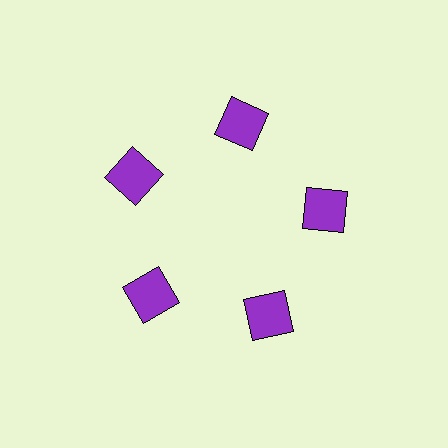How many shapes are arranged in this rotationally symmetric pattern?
There are 5 shapes, arranged in 5 groups of 1.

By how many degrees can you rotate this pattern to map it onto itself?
The pattern maps onto itself every 72 degrees of rotation.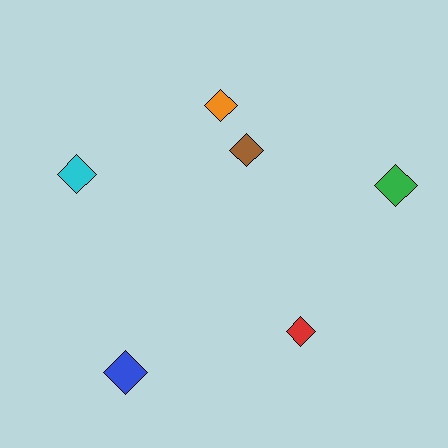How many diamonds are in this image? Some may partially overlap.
There are 6 diamonds.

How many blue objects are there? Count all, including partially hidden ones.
There is 1 blue object.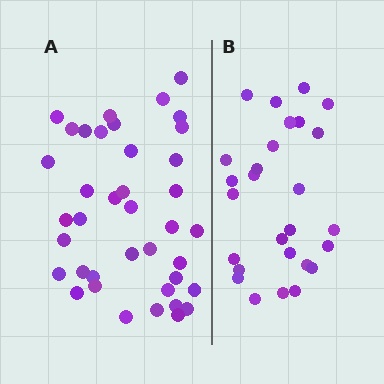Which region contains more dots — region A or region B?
Region A (the left region) has more dots.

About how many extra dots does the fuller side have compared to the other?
Region A has roughly 12 or so more dots than region B.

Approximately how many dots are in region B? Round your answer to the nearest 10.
About 30 dots. (The exact count is 27, which rounds to 30.)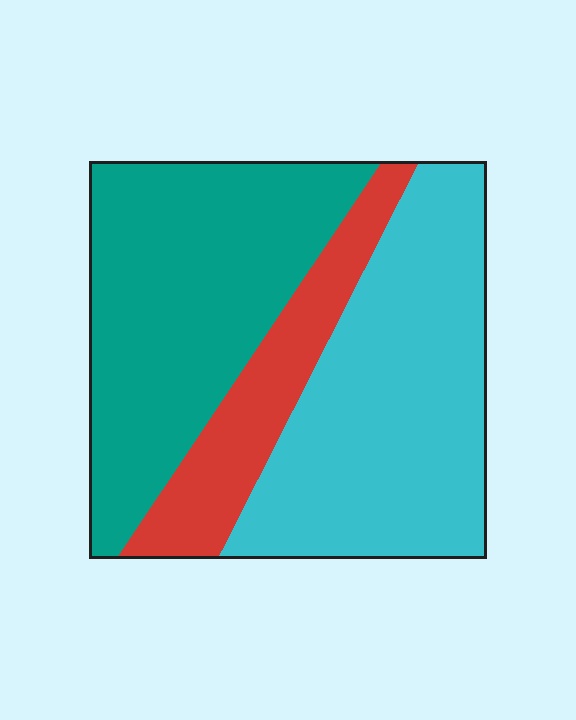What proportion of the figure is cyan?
Cyan covers roughly 40% of the figure.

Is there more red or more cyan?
Cyan.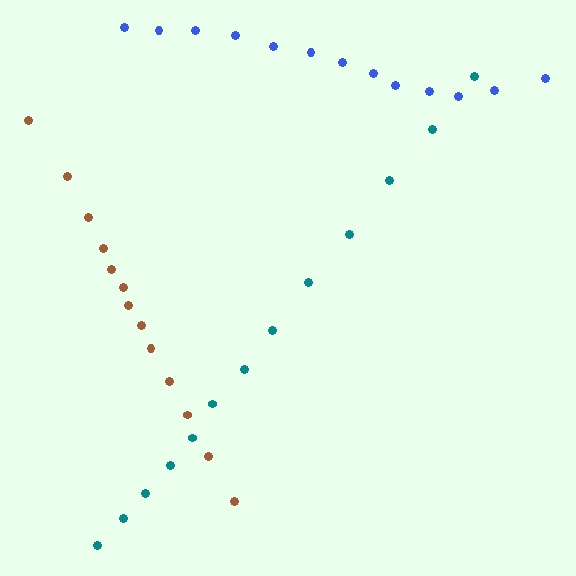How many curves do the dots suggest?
There are 3 distinct paths.